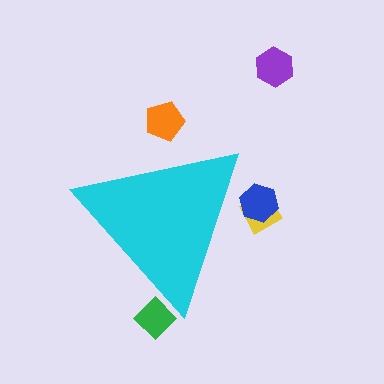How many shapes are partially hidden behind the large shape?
4 shapes are partially hidden.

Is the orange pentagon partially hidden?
Yes, the orange pentagon is partially hidden behind the cyan triangle.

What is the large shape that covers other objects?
A cyan triangle.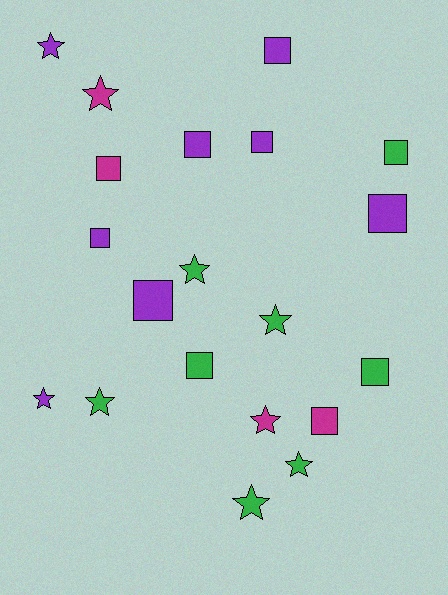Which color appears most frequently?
Green, with 8 objects.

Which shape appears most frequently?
Square, with 11 objects.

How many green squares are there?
There are 3 green squares.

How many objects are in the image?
There are 20 objects.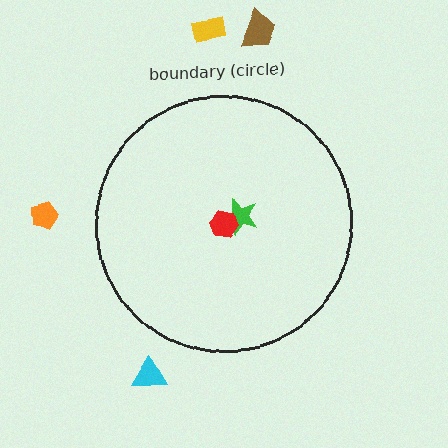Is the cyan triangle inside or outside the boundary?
Outside.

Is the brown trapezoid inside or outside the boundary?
Outside.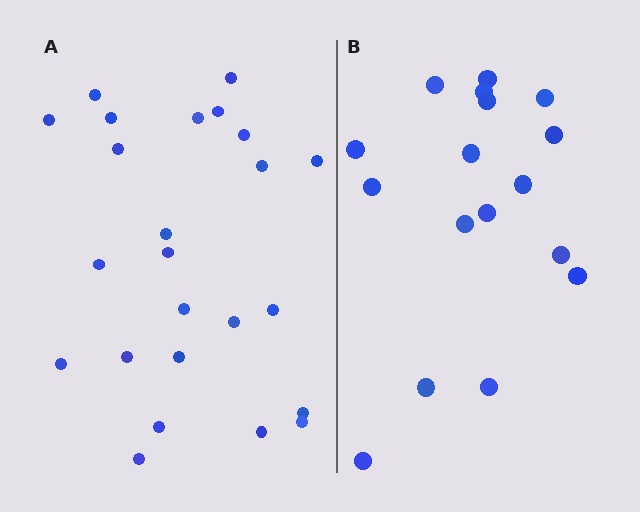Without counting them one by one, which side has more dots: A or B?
Region A (the left region) has more dots.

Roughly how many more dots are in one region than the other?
Region A has roughly 8 or so more dots than region B.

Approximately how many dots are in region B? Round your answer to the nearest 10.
About 20 dots. (The exact count is 17, which rounds to 20.)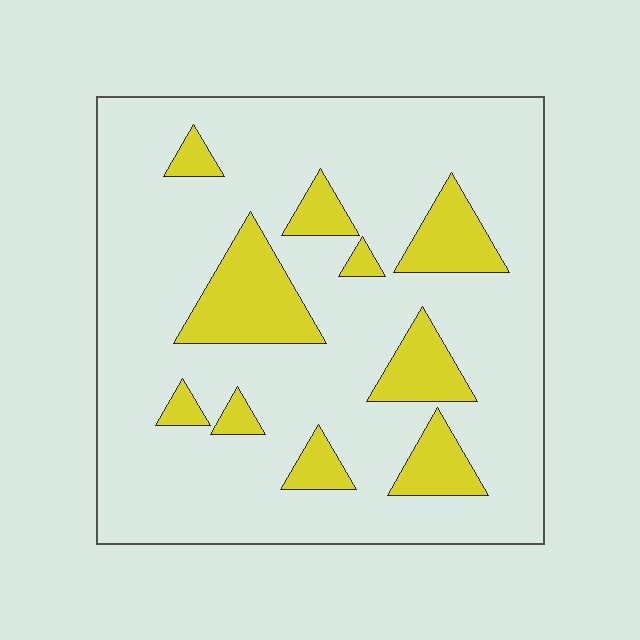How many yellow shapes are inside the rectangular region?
10.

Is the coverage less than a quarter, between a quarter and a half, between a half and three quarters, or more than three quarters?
Less than a quarter.